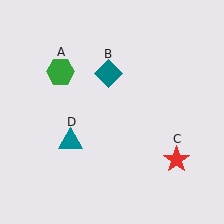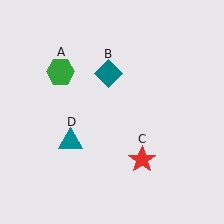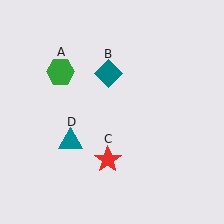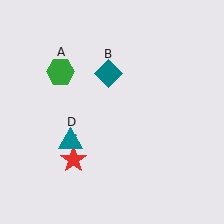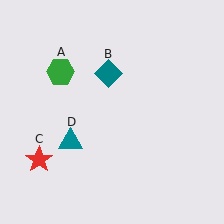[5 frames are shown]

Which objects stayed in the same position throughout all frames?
Green hexagon (object A) and teal diamond (object B) and teal triangle (object D) remained stationary.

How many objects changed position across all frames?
1 object changed position: red star (object C).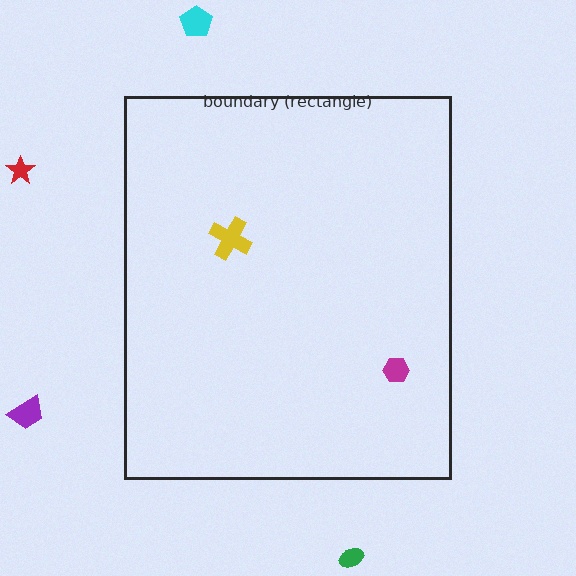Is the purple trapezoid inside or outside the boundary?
Outside.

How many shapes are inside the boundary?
2 inside, 4 outside.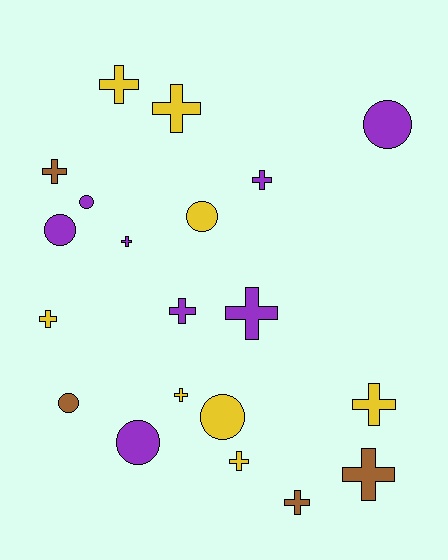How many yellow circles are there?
There are 2 yellow circles.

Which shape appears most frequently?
Cross, with 13 objects.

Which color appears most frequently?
Purple, with 8 objects.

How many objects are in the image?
There are 20 objects.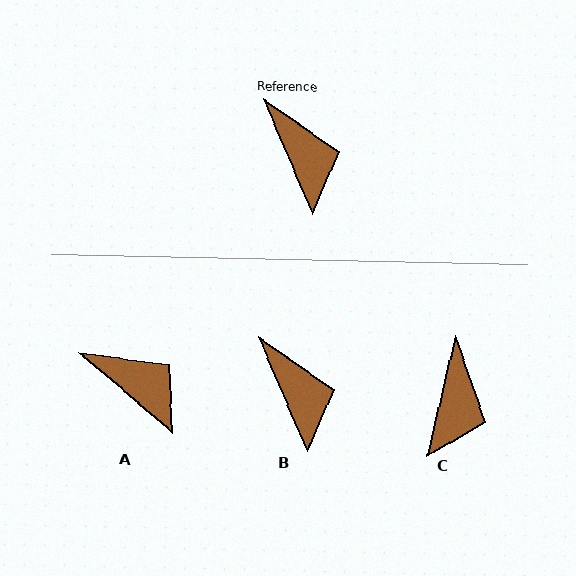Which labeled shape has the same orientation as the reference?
B.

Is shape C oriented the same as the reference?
No, it is off by about 36 degrees.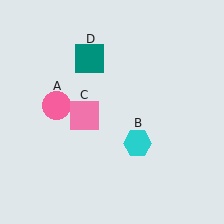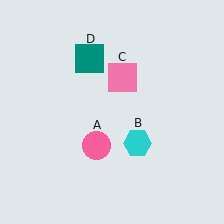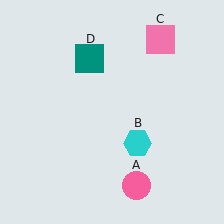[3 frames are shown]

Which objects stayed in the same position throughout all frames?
Cyan hexagon (object B) and teal square (object D) remained stationary.